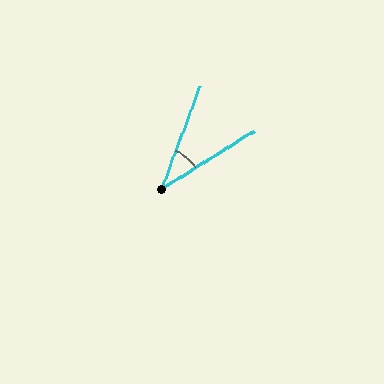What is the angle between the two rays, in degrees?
Approximately 37 degrees.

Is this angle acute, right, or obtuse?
It is acute.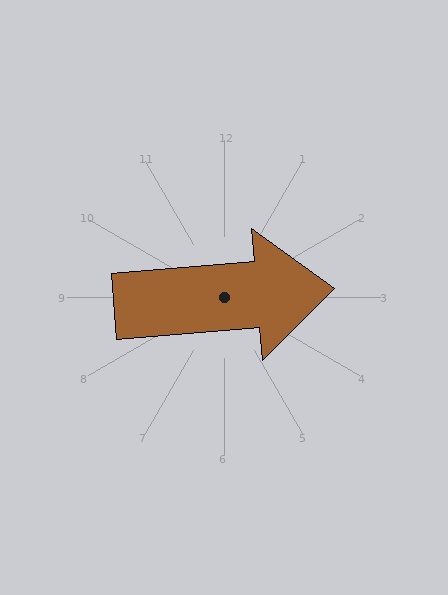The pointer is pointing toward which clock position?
Roughly 3 o'clock.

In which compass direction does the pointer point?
East.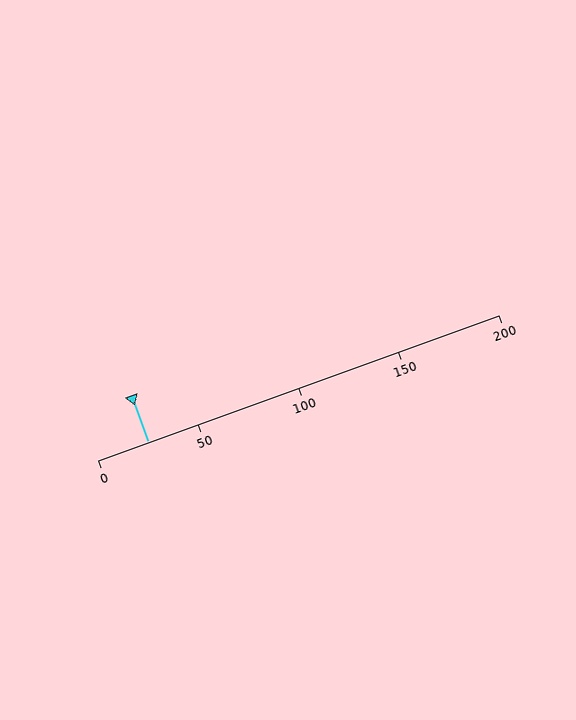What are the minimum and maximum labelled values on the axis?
The axis runs from 0 to 200.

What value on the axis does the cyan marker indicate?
The marker indicates approximately 25.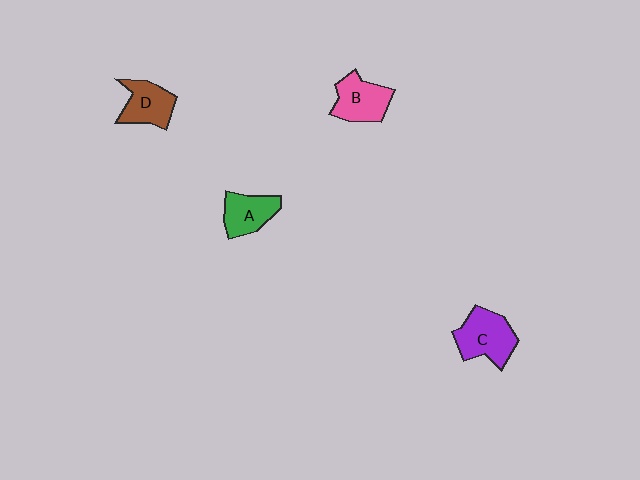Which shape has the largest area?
Shape C (purple).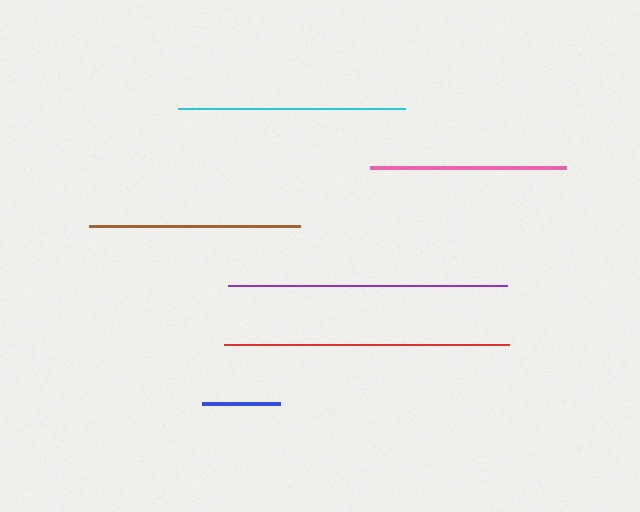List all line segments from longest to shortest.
From longest to shortest: red, purple, cyan, brown, pink, blue.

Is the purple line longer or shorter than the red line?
The red line is longer than the purple line.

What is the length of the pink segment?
The pink segment is approximately 196 pixels long.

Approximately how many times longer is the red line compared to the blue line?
The red line is approximately 3.6 times the length of the blue line.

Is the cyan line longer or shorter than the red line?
The red line is longer than the cyan line.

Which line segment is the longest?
The red line is the longest at approximately 285 pixels.